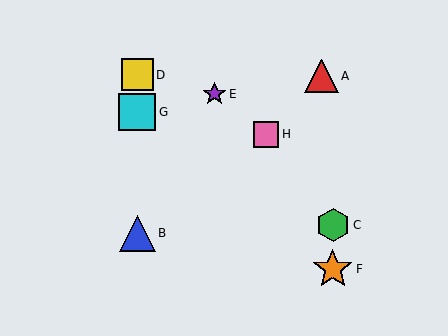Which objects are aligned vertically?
Objects B, D, G are aligned vertically.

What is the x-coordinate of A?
Object A is at x≈321.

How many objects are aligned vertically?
3 objects (B, D, G) are aligned vertically.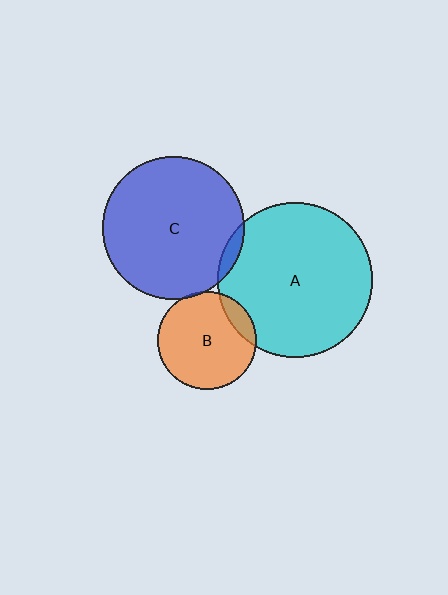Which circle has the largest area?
Circle A (cyan).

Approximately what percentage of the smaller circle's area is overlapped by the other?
Approximately 10%.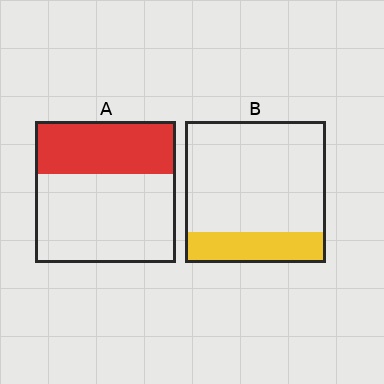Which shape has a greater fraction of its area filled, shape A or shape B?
Shape A.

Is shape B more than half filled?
No.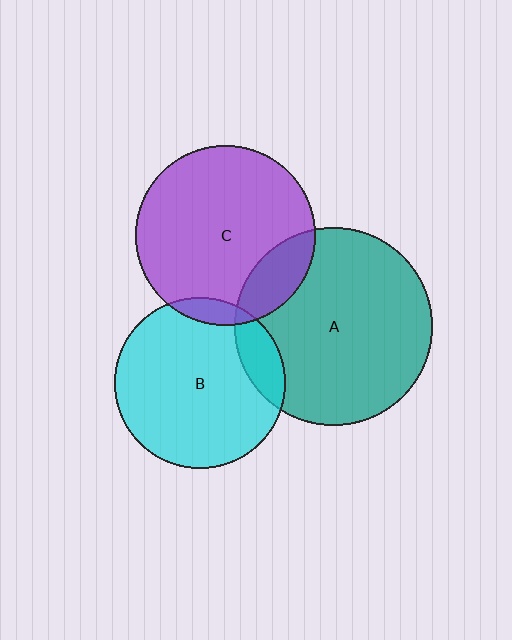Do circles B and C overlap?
Yes.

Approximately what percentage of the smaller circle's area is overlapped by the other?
Approximately 5%.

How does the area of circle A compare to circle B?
Approximately 1.3 times.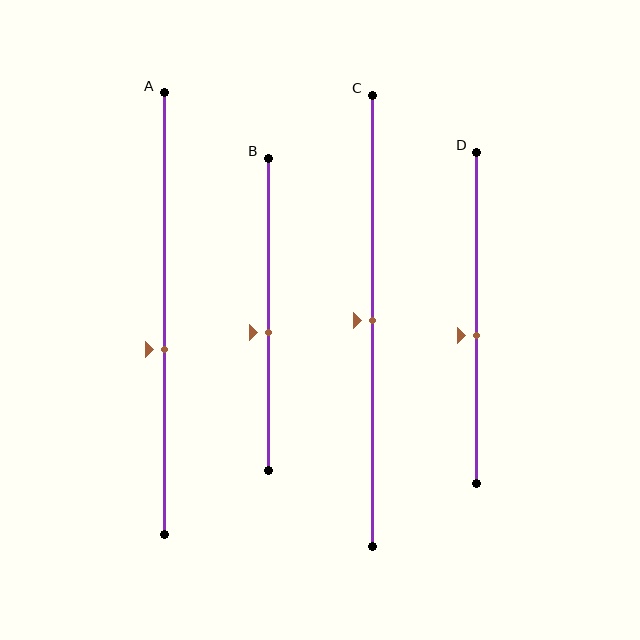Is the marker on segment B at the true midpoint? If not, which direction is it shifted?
No, the marker on segment B is shifted downward by about 6% of the segment length.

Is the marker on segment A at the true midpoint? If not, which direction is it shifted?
No, the marker on segment A is shifted downward by about 8% of the segment length.